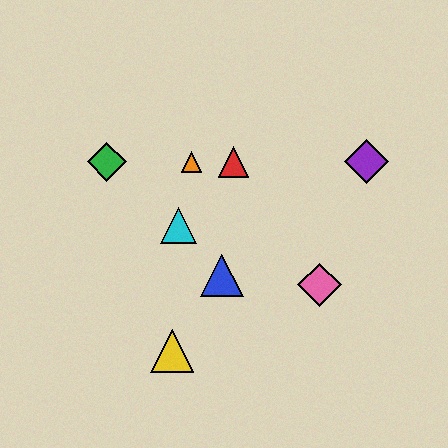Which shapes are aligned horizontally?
The red triangle, the green diamond, the purple diamond, the orange triangle are aligned horizontally.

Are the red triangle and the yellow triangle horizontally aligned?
No, the red triangle is at y≈162 and the yellow triangle is at y≈351.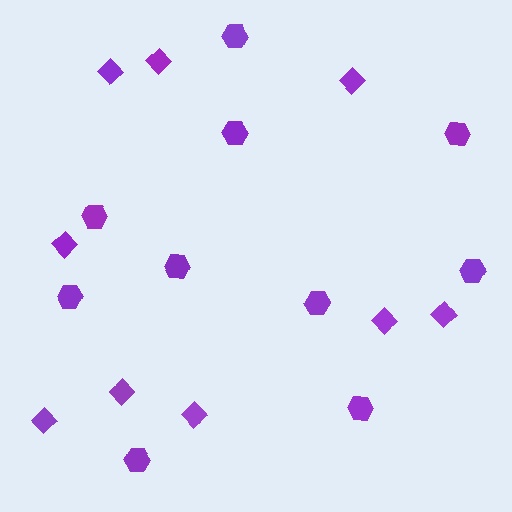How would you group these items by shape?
There are 2 groups: one group of hexagons (10) and one group of diamonds (9).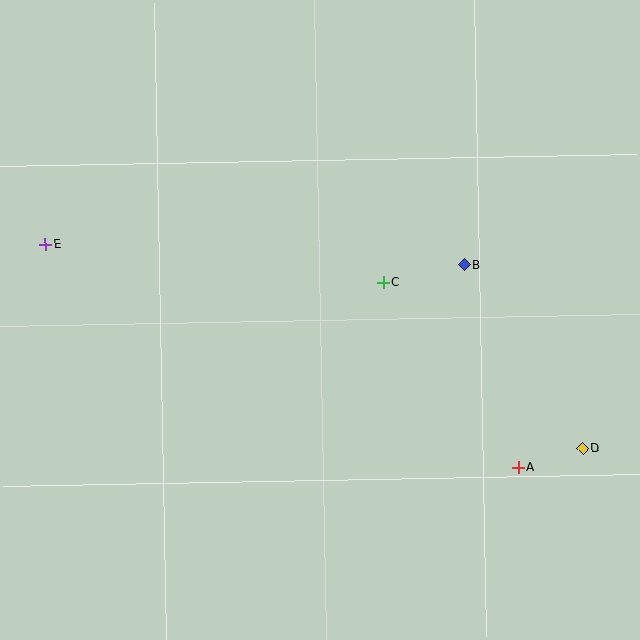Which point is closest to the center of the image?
Point C at (384, 282) is closest to the center.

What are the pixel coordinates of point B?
Point B is at (464, 265).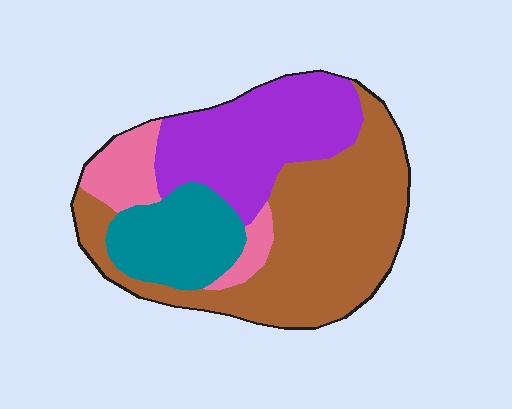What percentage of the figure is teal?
Teal takes up about one sixth (1/6) of the figure.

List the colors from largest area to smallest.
From largest to smallest: brown, purple, teal, pink.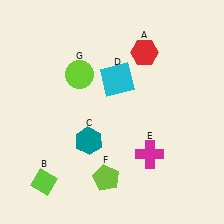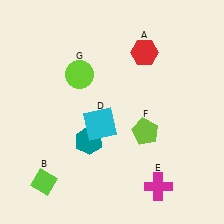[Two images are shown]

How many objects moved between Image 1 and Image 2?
3 objects moved between the two images.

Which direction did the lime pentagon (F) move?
The lime pentagon (F) moved up.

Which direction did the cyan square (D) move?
The cyan square (D) moved down.